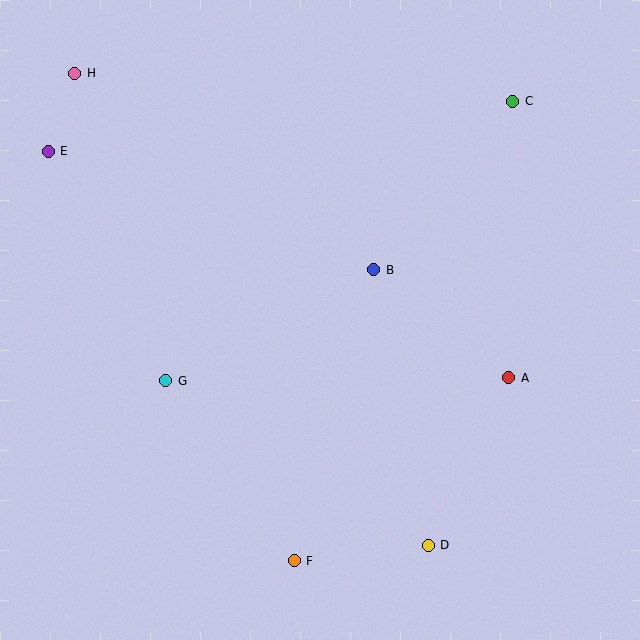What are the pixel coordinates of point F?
Point F is at (294, 561).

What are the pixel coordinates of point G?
Point G is at (166, 381).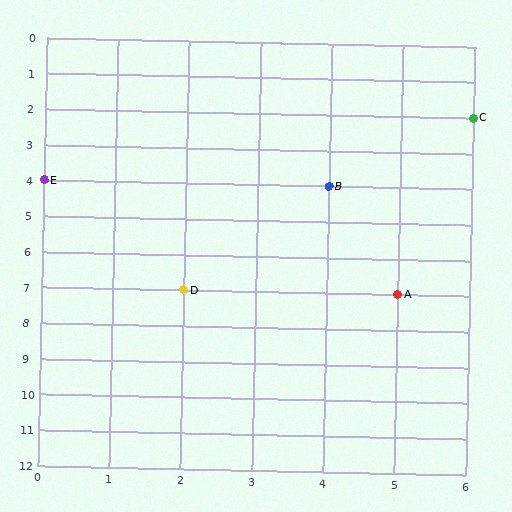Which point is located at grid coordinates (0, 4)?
Point E is at (0, 4).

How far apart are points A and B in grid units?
Points A and B are 1 column and 3 rows apart (about 3.2 grid units diagonally).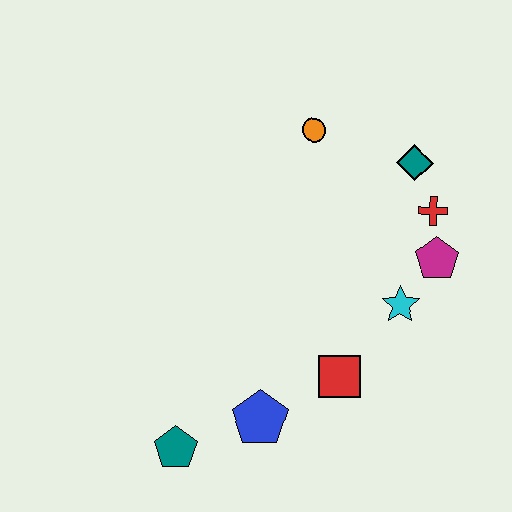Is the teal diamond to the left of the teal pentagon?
No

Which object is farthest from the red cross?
The teal pentagon is farthest from the red cross.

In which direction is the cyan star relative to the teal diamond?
The cyan star is below the teal diamond.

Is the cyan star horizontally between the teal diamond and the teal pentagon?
Yes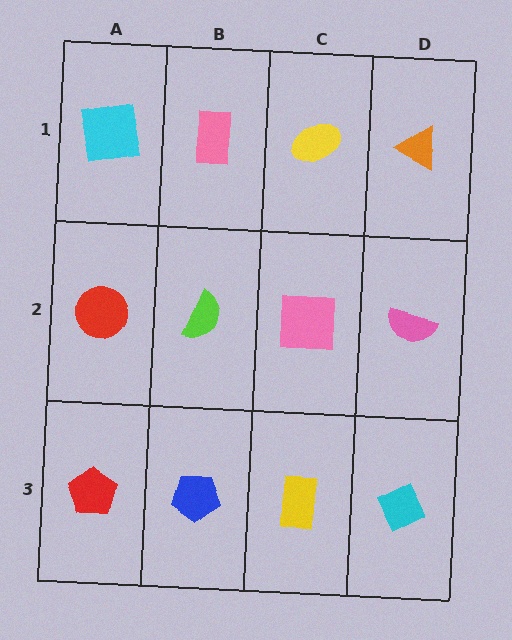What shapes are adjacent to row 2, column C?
A yellow ellipse (row 1, column C), a yellow rectangle (row 3, column C), a lime semicircle (row 2, column B), a pink semicircle (row 2, column D).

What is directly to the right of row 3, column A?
A blue pentagon.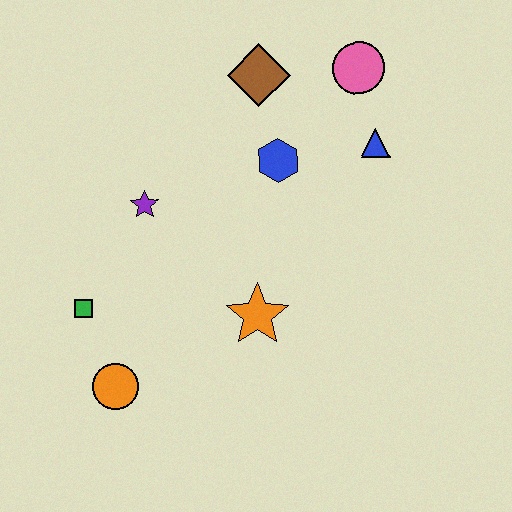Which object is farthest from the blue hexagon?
The orange circle is farthest from the blue hexagon.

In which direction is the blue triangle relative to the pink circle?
The blue triangle is below the pink circle.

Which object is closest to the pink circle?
The blue triangle is closest to the pink circle.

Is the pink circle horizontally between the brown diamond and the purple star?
No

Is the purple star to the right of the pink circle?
No